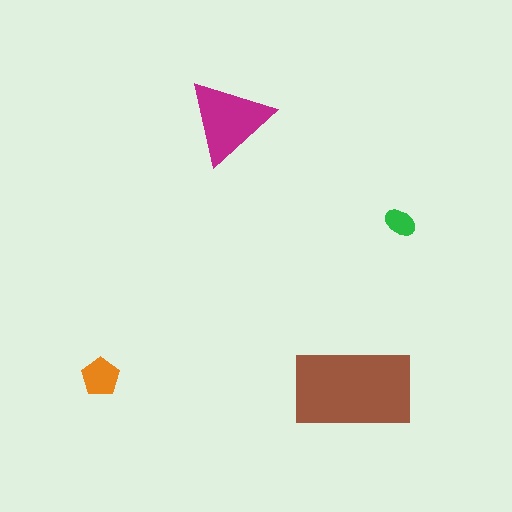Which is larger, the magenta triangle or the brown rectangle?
The brown rectangle.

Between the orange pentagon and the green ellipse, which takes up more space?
The orange pentagon.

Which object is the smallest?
The green ellipse.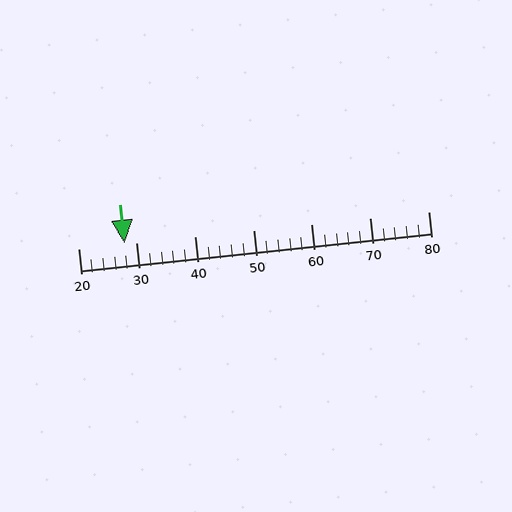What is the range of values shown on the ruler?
The ruler shows values from 20 to 80.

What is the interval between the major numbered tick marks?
The major tick marks are spaced 10 units apart.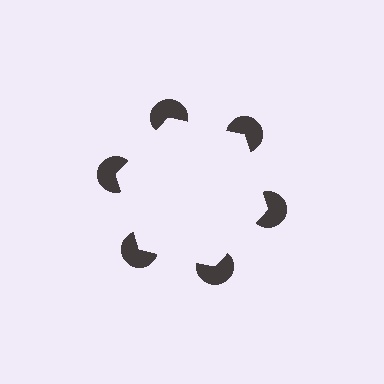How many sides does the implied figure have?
6 sides.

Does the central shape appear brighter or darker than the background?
It typically appears slightly brighter than the background, even though no actual brightness change is drawn.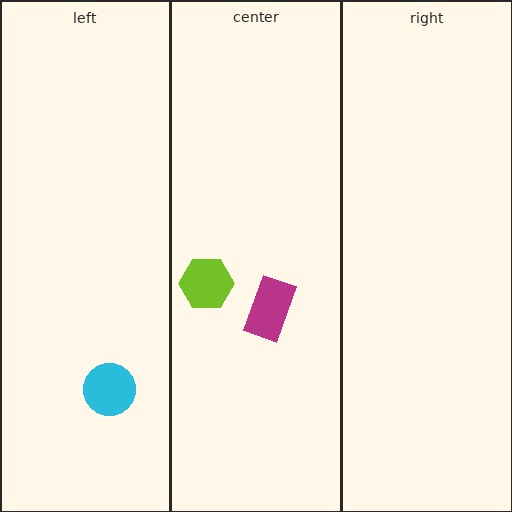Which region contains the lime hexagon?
The center region.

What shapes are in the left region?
The cyan circle.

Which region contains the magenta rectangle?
The center region.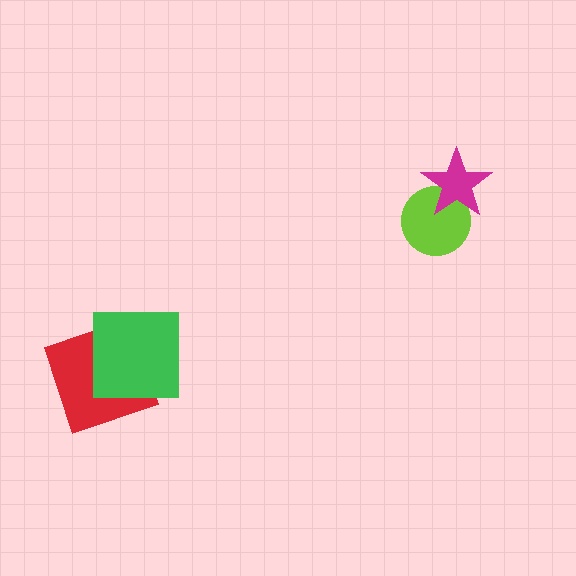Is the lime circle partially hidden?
Yes, it is partially covered by another shape.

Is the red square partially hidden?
Yes, it is partially covered by another shape.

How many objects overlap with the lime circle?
1 object overlaps with the lime circle.